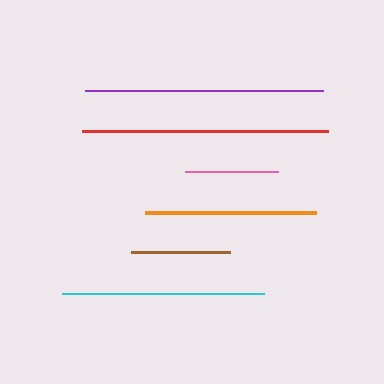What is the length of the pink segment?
The pink segment is approximately 93 pixels long.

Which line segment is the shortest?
The pink line is the shortest at approximately 93 pixels.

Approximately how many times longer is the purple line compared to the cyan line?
The purple line is approximately 1.2 times the length of the cyan line.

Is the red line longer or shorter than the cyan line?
The red line is longer than the cyan line.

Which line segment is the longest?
The red line is the longest at approximately 246 pixels.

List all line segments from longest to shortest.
From longest to shortest: red, purple, cyan, orange, brown, pink.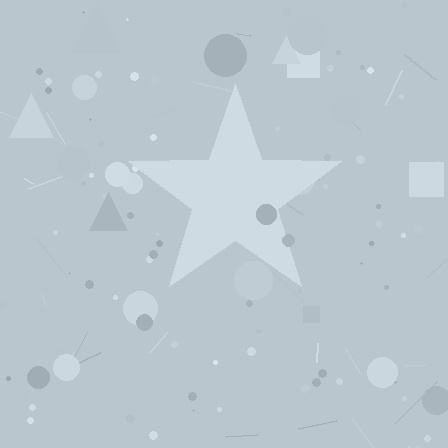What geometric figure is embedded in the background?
A star is embedded in the background.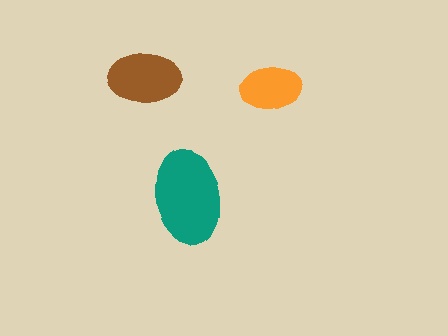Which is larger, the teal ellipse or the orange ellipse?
The teal one.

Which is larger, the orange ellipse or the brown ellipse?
The brown one.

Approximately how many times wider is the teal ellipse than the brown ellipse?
About 1.5 times wider.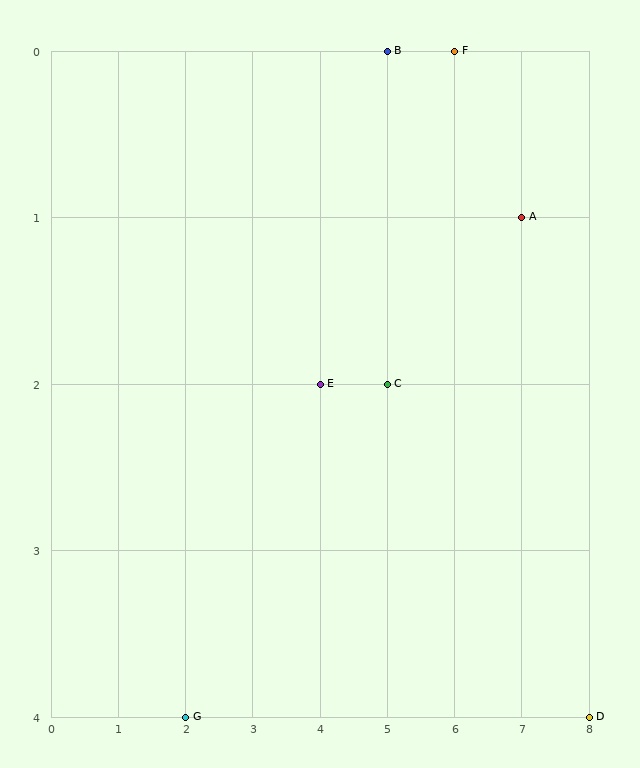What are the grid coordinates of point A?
Point A is at grid coordinates (7, 1).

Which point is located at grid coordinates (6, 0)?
Point F is at (6, 0).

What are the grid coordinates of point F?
Point F is at grid coordinates (6, 0).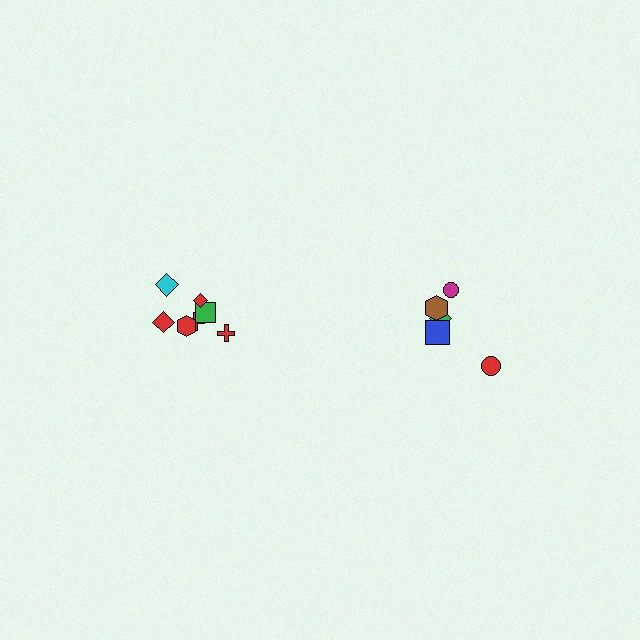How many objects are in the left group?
There are 7 objects.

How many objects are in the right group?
There are 5 objects.